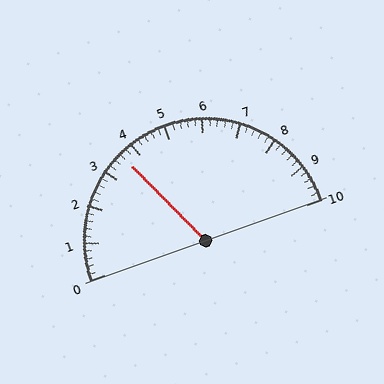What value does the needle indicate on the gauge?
The needle indicates approximately 3.6.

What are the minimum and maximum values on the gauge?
The gauge ranges from 0 to 10.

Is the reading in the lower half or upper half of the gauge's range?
The reading is in the lower half of the range (0 to 10).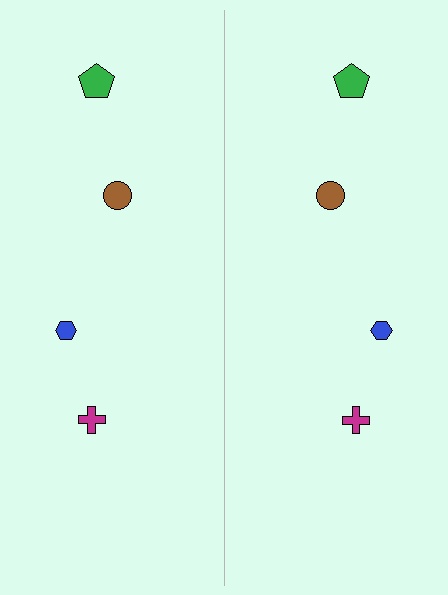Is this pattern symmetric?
Yes, this pattern has bilateral (reflection) symmetry.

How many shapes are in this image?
There are 8 shapes in this image.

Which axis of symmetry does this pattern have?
The pattern has a vertical axis of symmetry running through the center of the image.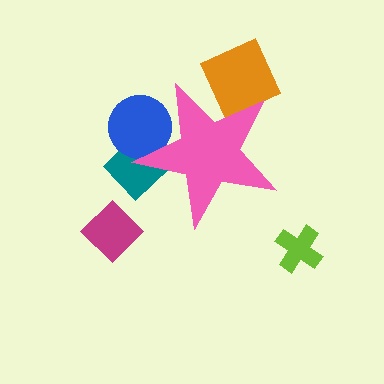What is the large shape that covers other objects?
A pink star.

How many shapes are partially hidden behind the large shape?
3 shapes are partially hidden.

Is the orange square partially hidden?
Yes, the orange square is partially hidden behind the pink star.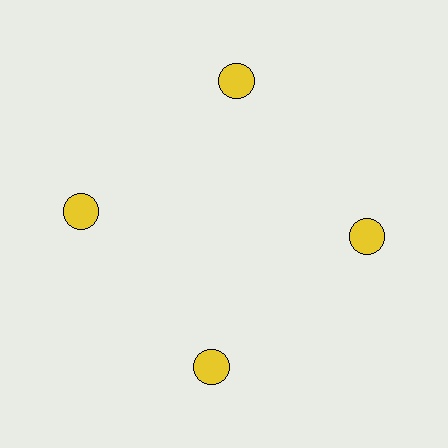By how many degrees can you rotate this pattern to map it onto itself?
The pattern maps onto itself every 90 degrees of rotation.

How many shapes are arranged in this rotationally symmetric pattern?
There are 4 shapes, arranged in 4 groups of 1.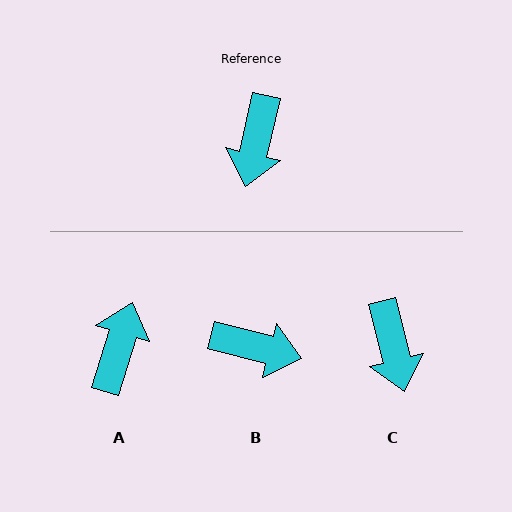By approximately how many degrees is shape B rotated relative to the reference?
Approximately 88 degrees counter-clockwise.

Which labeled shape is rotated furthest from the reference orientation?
A, about 176 degrees away.